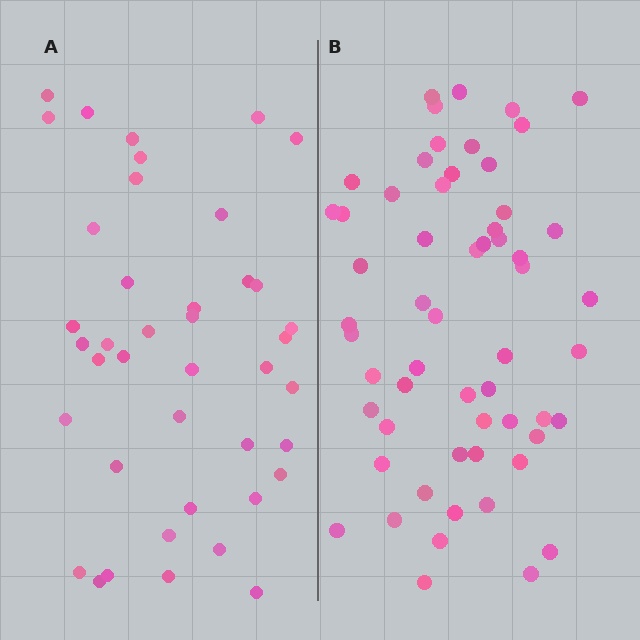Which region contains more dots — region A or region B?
Region B (the right region) has more dots.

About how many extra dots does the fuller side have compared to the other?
Region B has approximately 15 more dots than region A.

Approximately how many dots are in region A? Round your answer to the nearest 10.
About 40 dots. (The exact count is 41, which rounds to 40.)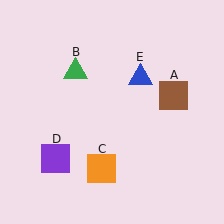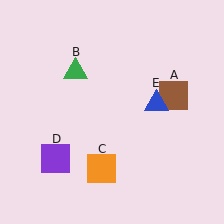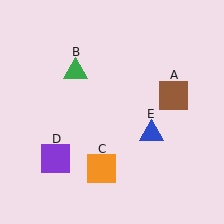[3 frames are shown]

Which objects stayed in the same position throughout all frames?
Brown square (object A) and green triangle (object B) and orange square (object C) and purple square (object D) remained stationary.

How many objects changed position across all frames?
1 object changed position: blue triangle (object E).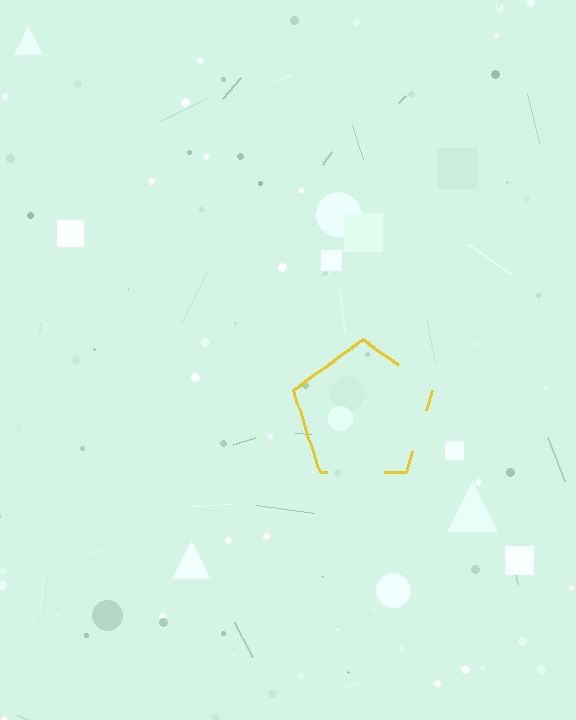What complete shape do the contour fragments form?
The contour fragments form a pentagon.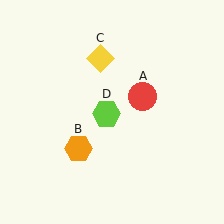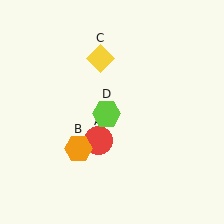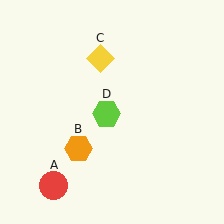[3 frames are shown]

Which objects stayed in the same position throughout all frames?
Orange hexagon (object B) and yellow diamond (object C) and lime hexagon (object D) remained stationary.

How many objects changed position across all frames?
1 object changed position: red circle (object A).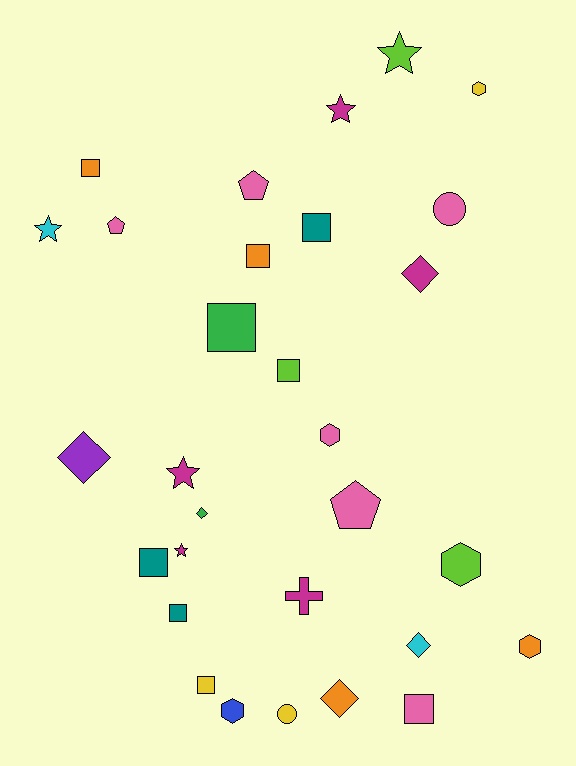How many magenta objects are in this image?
There are 5 magenta objects.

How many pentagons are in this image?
There are 3 pentagons.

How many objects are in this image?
There are 30 objects.